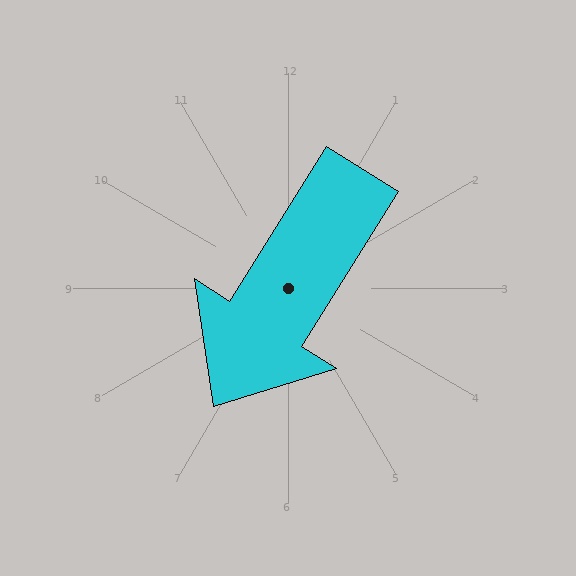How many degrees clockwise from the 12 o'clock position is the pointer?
Approximately 212 degrees.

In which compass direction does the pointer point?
Southwest.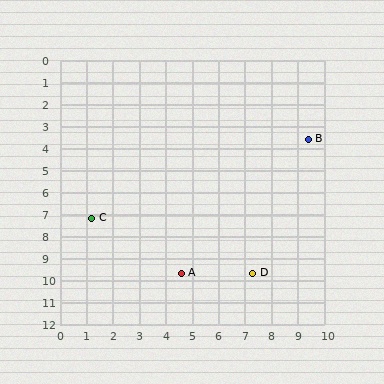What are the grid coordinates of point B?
Point B is at approximately (9.4, 3.6).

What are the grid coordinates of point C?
Point C is at approximately (1.2, 7.2).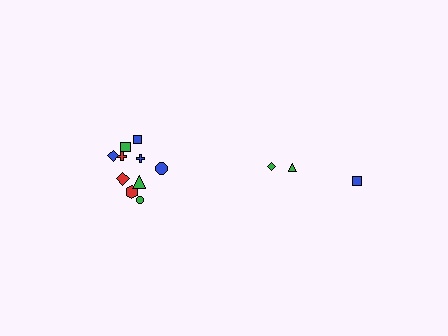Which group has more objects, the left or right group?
The left group.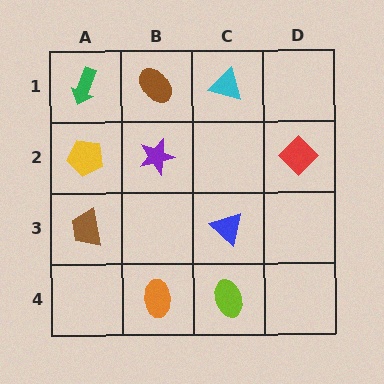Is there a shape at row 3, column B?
No, that cell is empty.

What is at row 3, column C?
A blue triangle.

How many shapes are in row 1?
3 shapes.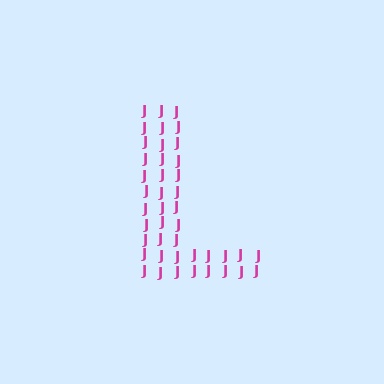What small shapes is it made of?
It is made of small letter J's.